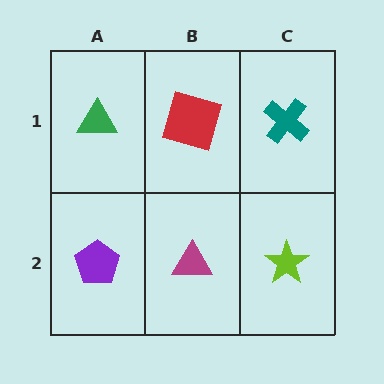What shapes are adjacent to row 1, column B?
A magenta triangle (row 2, column B), a green triangle (row 1, column A), a teal cross (row 1, column C).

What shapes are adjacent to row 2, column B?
A red square (row 1, column B), a purple pentagon (row 2, column A), a lime star (row 2, column C).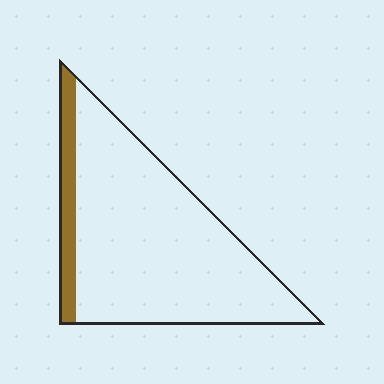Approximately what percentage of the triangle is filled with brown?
Approximately 10%.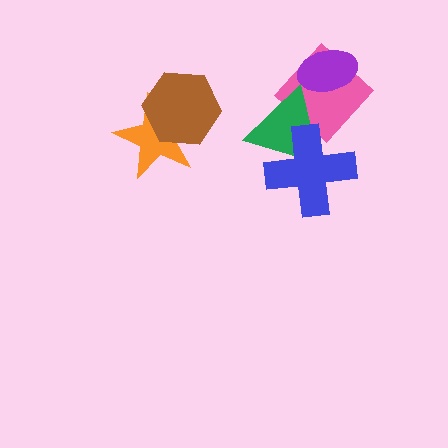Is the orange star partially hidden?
Yes, it is partially covered by another shape.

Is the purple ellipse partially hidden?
No, no other shape covers it.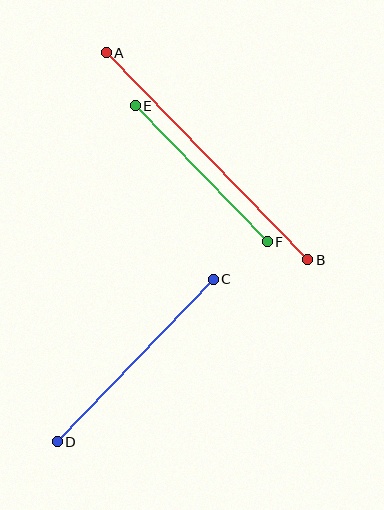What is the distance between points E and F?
The distance is approximately 189 pixels.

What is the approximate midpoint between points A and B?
The midpoint is at approximately (207, 156) pixels.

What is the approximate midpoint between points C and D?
The midpoint is at approximately (135, 361) pixels.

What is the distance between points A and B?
The distance is approximately 289 pixels.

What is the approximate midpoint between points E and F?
The midpoint is at approximately (201, 174) pixels.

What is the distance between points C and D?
The distance is approximately 225 pixels.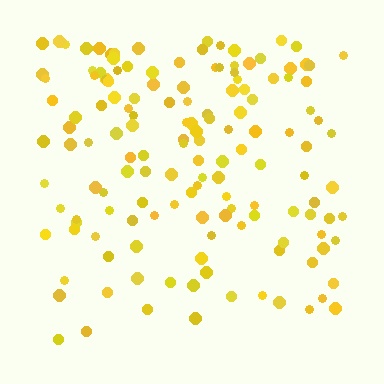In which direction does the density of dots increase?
From bottom to top, with the top side densest.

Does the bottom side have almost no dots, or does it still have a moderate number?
Still a moderate number, just noticeably fewer than the top.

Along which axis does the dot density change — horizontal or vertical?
Vertical.